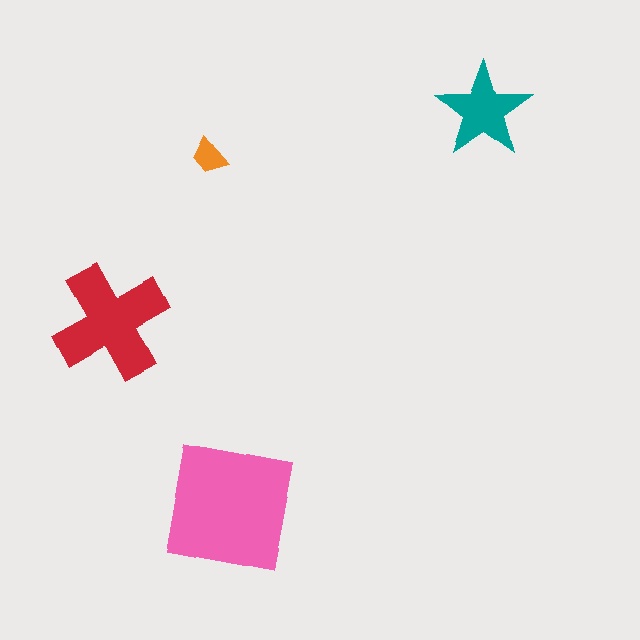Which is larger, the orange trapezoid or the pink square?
The pink square.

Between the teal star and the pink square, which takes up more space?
The pink square.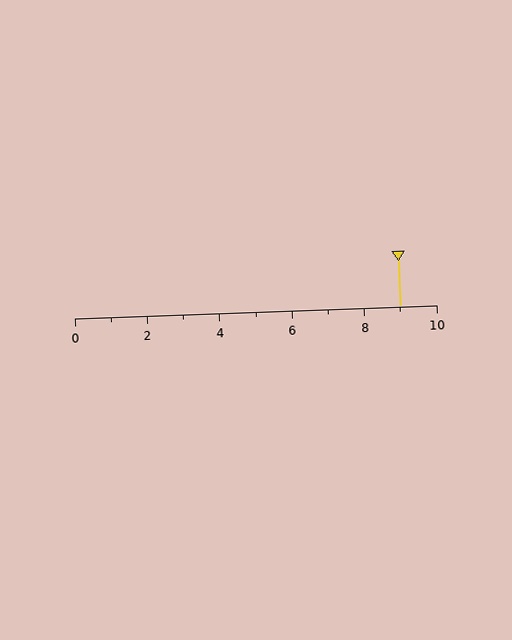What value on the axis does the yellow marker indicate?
The marker indicates approximately 9.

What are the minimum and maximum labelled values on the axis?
The axis runs from 0 to 10.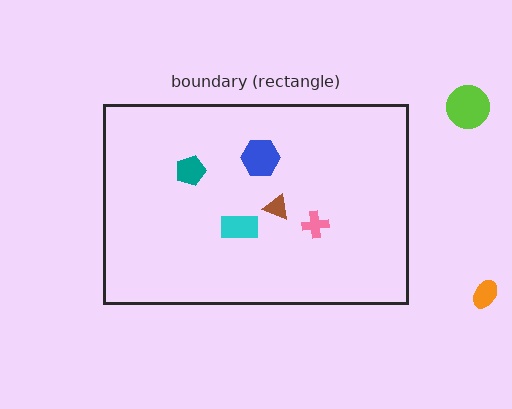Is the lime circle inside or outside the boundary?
Outside.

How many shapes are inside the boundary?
5 inside, 2 outside.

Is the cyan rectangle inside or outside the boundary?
Inside.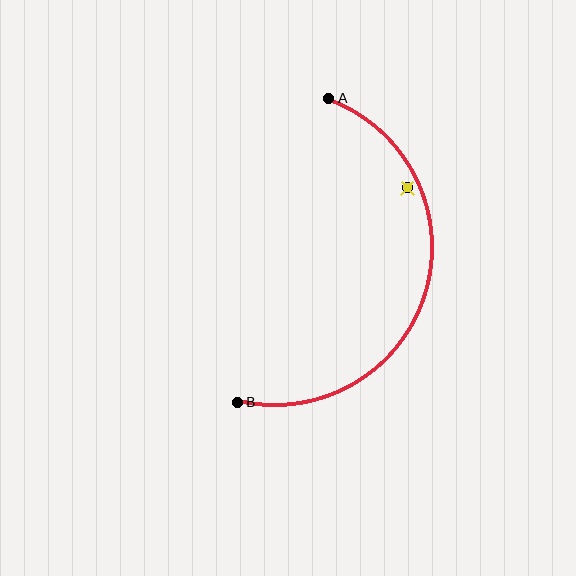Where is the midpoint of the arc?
The arc midpoint is the point on the curve farthest from the straight line joining A and B. It sits to the right of that line.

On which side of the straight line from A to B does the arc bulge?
The arc bulges to the right of the straight line connecting A and B.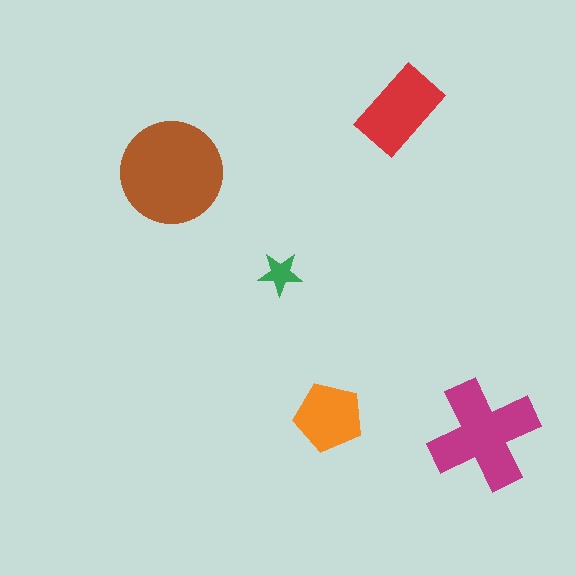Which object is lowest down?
The magenta cross is bottommost.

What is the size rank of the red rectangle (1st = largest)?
3rd.